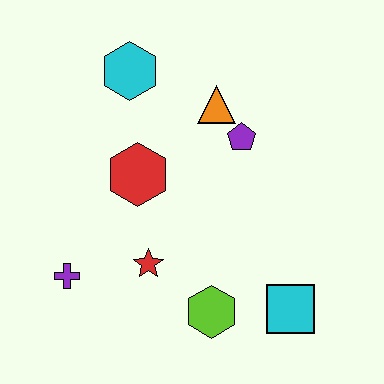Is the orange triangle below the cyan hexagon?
Yes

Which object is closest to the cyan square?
The lime hexagon is closest to the cyan square.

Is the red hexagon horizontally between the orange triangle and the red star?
No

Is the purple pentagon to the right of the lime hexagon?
Yes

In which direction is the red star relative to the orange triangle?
The red star is below the orange triangle.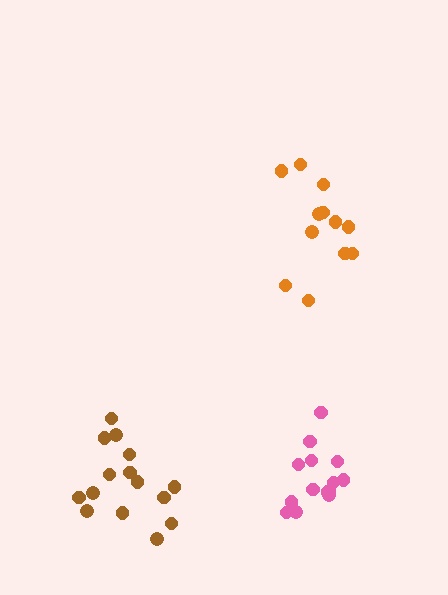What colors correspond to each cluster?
The clusters are colored: pink, orange, brown.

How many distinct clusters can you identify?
There are 3 distinct clusters.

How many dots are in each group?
Group 1: 14 dots, Group 2: 12 dots, Group 3: 15 dots (41 total).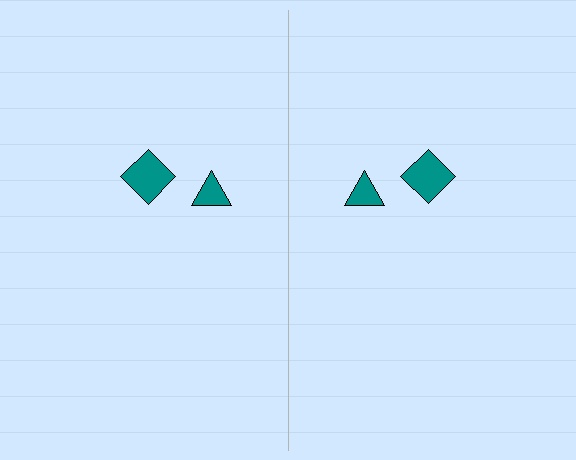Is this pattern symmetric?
Yes, this pattern has bilateral (reflection) symmetry.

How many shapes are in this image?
There are 4 shapes in this image.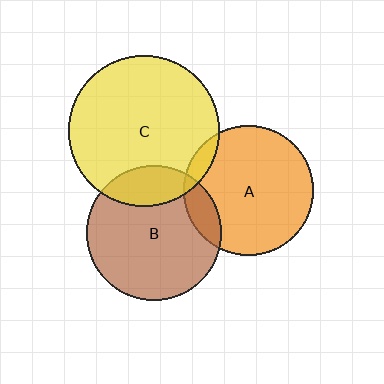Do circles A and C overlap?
Yes.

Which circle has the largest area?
Circle C (yellow).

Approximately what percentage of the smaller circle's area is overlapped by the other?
Approximately 10%.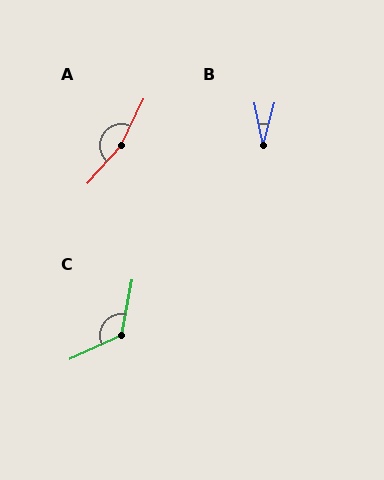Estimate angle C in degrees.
Approximately 125 degrees.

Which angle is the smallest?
B, at approximately 26 degrees.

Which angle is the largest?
A, at approximately 164 degrees.